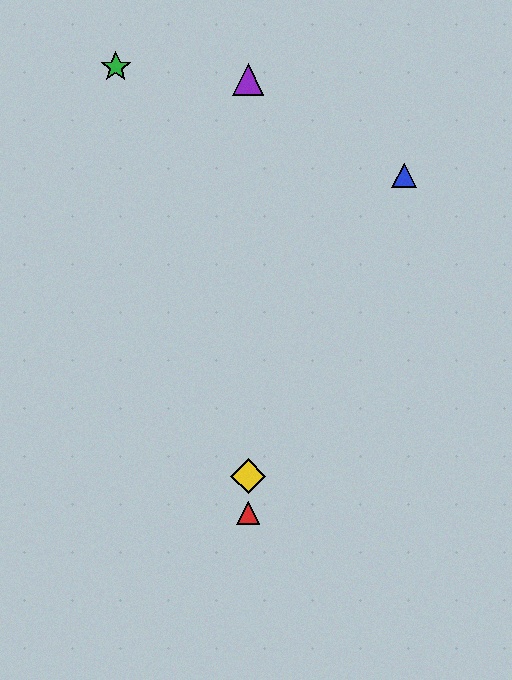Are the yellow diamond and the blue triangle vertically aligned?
No, the yellow diamond is at x≈248 and the blue triangle is at x≈404.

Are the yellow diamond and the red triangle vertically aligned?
Yes, both are at x≈248.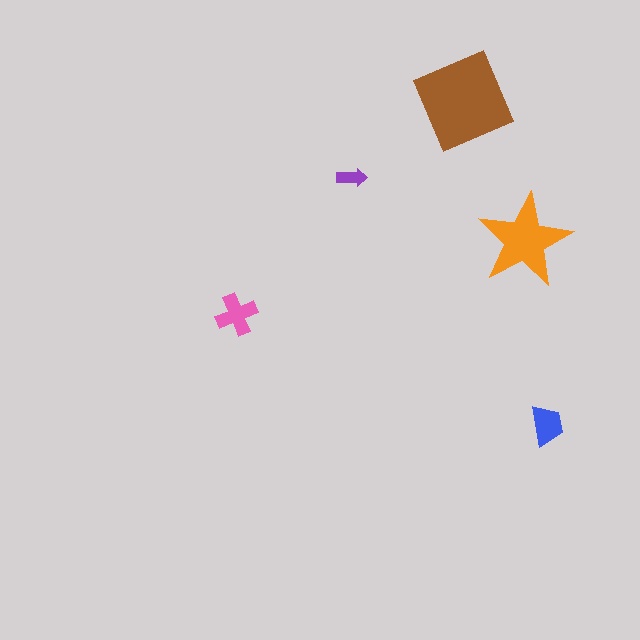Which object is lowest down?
The blue trapezoid is bottommost.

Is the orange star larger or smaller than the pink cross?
Larger.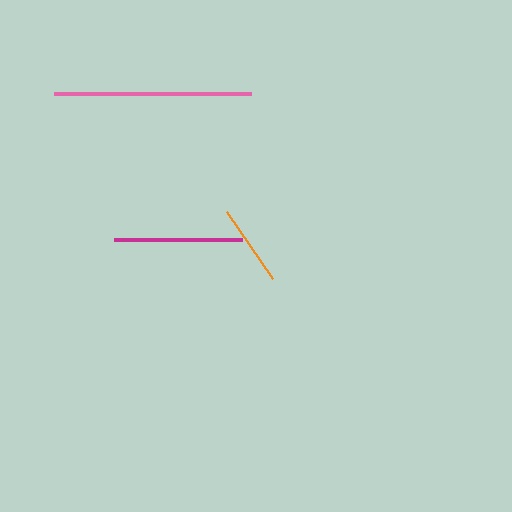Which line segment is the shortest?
The orange line is the shortest at approximately 82 pixels.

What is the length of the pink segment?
The pink segment is approximately 197 pixels long.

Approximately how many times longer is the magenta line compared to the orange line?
The magenta line is approximately 1.6 times the length of the orange line.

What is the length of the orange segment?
The orange segment is approximately 82 pixels long.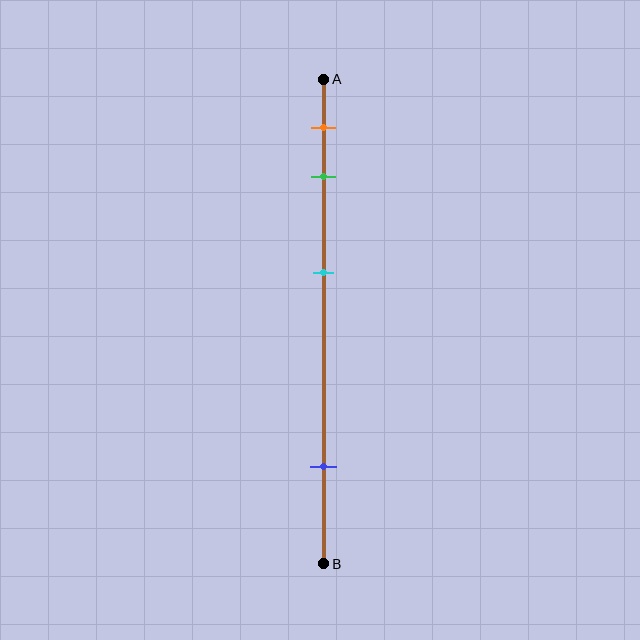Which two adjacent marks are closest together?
The orange and green marks are the closest adjacent pair.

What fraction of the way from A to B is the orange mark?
The orange mark is approximately 10% (0.1) of the way from A to B.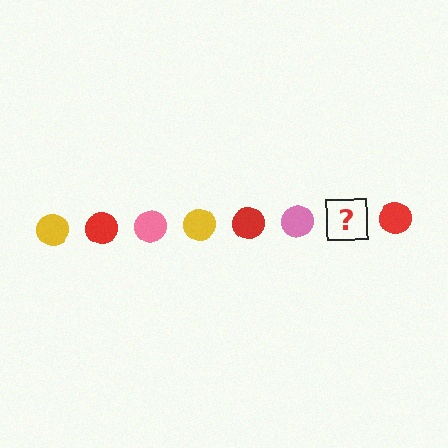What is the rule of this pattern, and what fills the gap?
The rule is that the pattern cycles through yellow, red, pink circles. The gap should be filled with a yellow circle.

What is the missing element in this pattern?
The missing element is a yellow circle.